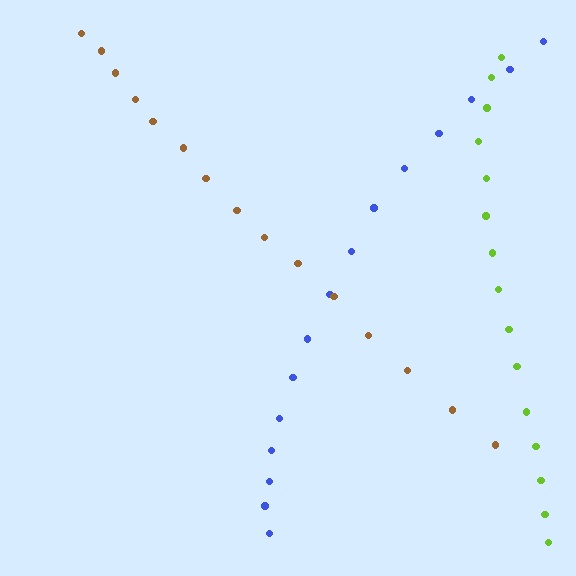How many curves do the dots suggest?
There are 3 distinct paths.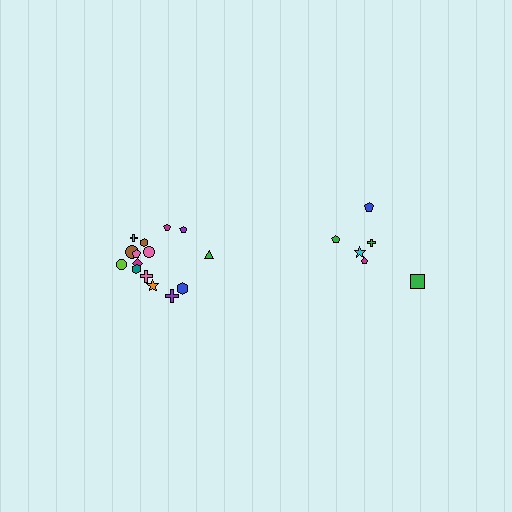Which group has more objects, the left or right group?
The left group.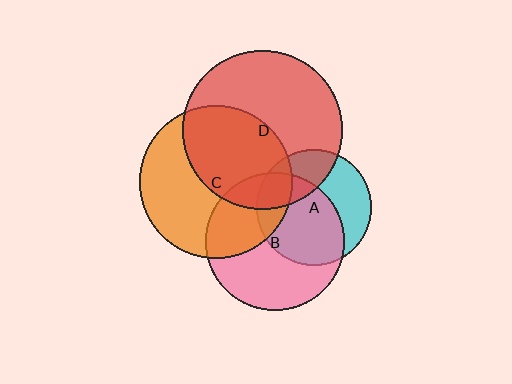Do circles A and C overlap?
Yes.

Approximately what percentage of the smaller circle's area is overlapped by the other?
Approximately 20%.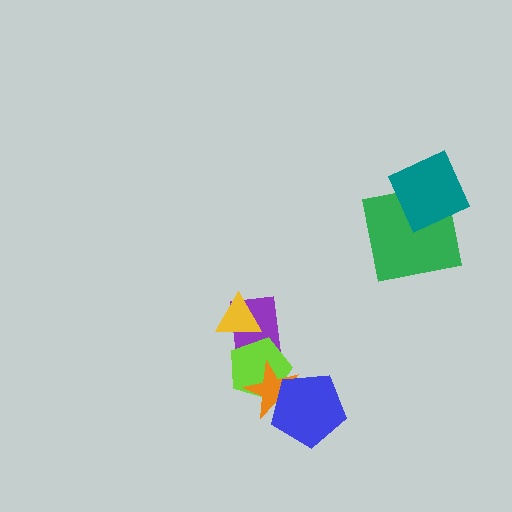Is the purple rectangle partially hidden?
Yes, it is partially covered by another shape.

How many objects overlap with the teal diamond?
1 object overlaps with the teal diamond.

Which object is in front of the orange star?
The blue pentagon is in front of the orange star.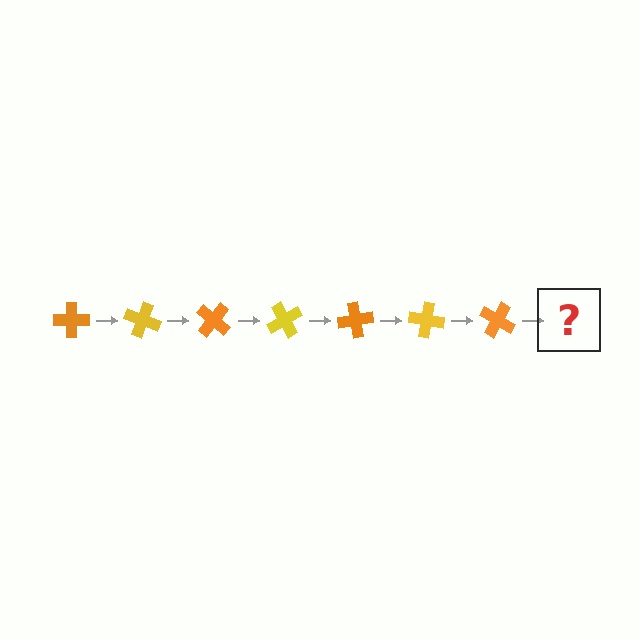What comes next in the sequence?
The next element should be a yellow cross, rotated 140 degrees from the start.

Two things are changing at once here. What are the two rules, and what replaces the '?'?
The two rules are that it rotates 20 degrees each step and the color cycles through orange and yellow. The '?' should be a yellow cross, rotated 140 degrees from the start.